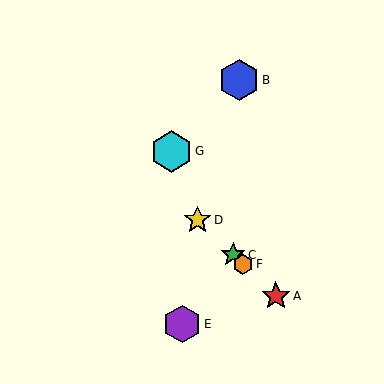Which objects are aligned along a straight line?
Objects A, C, D, F are aligned along a straight line.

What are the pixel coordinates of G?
Object G is at (171, 151).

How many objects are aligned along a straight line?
4 objects (A, C, D, F) are aligned along a straight line.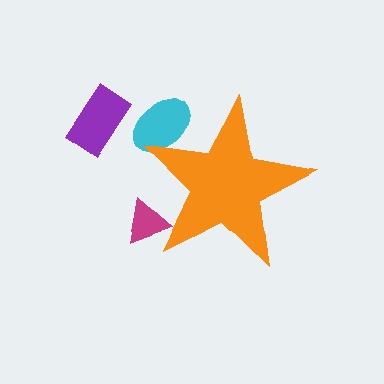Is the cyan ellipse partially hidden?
Yes, the cyan ellipse is partially hidden behind the orange star.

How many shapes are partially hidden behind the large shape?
2 shapes are partially hidden.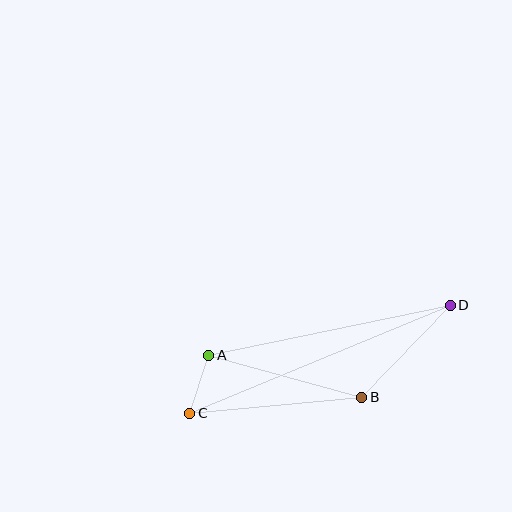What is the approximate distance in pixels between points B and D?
The distance between B and D is approximately 128 pixels.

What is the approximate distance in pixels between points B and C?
The distance between B and C is approximately 173 pixels.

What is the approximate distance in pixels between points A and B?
The distance between A and B is approximately 158 pixels.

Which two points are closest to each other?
Points A and C are closest to each other.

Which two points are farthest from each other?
Points C and D are farthest from each other.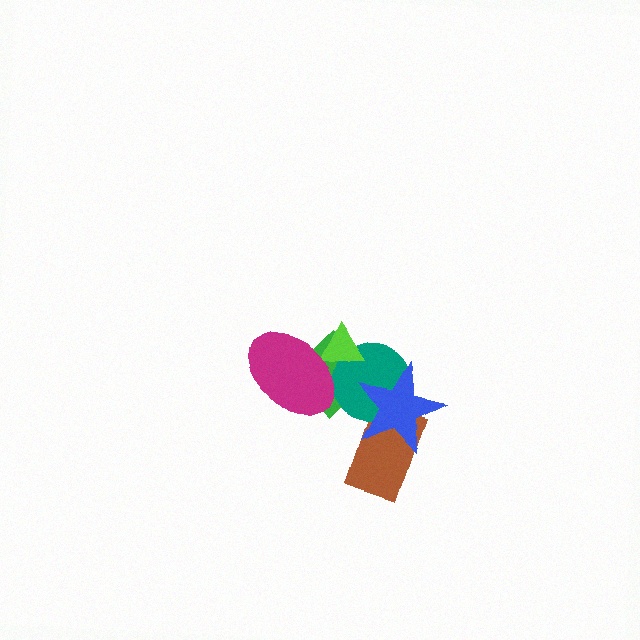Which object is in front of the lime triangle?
The magenta ellipse is in front of the lime triangle.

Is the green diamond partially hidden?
Yes, it is partially covered by another shape.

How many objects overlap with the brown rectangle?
2 objects overlap with the brown rectangle.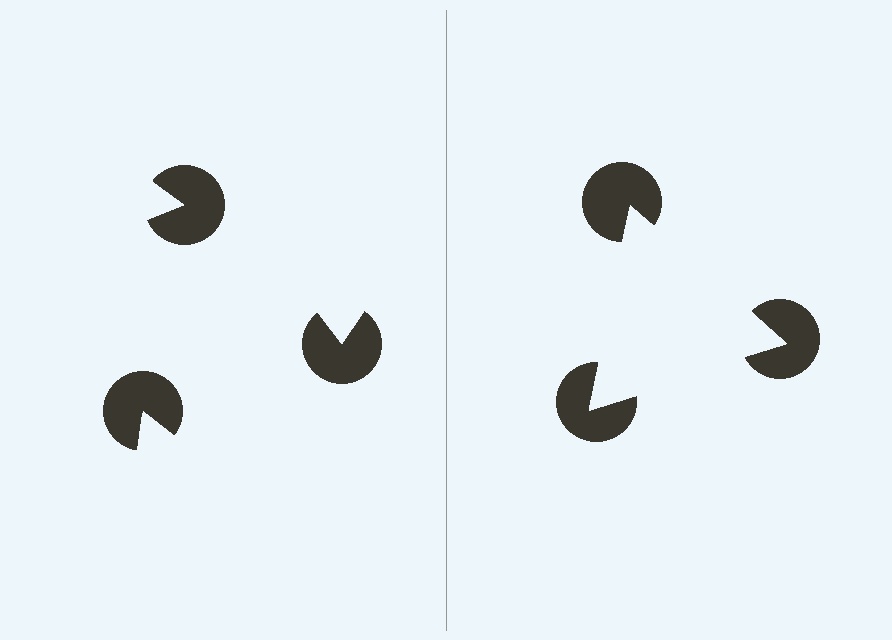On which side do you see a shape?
An illusory triangle appears on the right side. On the left side the wedge cuts are rotated, so no coherent shape forms.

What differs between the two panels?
The pac-man discs are positioned identically on both sides; only the wedge orientations differ. On the right they align to a triangle; on the left they are misaligned.